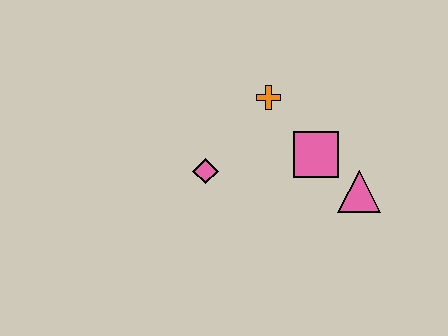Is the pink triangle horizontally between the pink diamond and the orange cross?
No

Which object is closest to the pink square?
The pink triangle is closest to the pink square.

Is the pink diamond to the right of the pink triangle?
No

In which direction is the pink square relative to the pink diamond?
The pink square is to the right of the pink diamond.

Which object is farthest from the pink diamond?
The pink triangle is farthest from the pink diamond.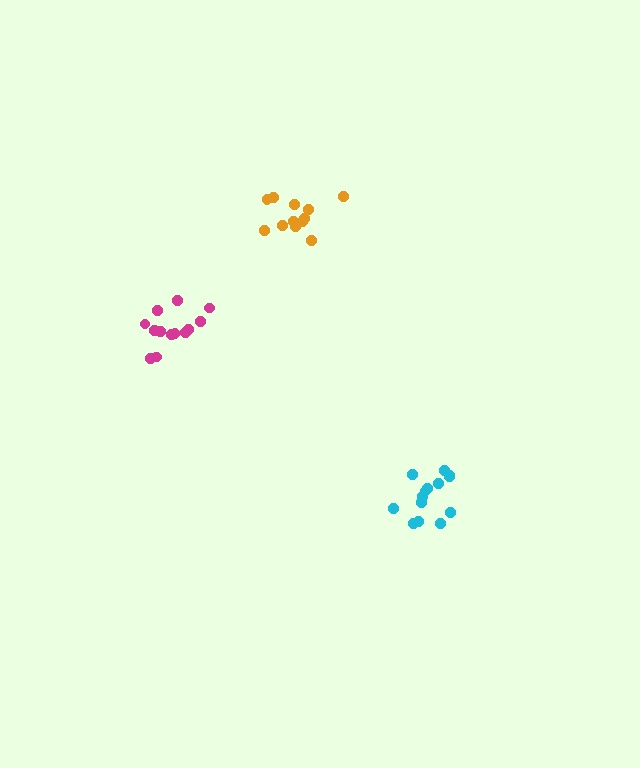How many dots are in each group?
Group 1: 14 dots, Group 2: 13 dots, Group 3: 12 dots (39 total).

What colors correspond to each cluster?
The clusters are colored: cyan, magenta, orange.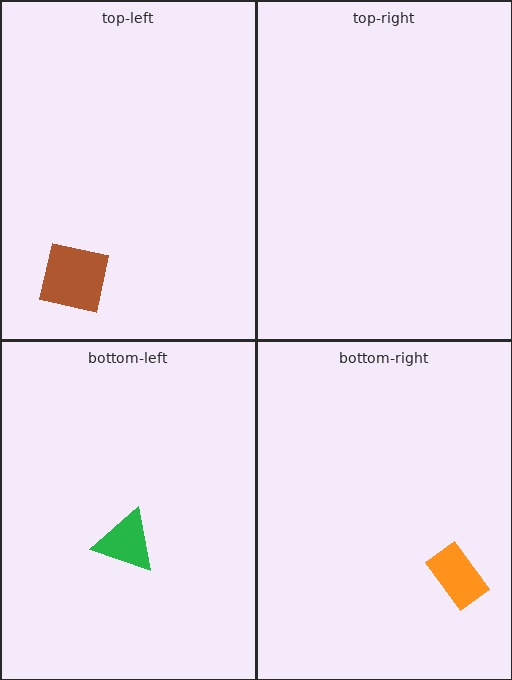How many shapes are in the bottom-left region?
1.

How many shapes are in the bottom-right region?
1.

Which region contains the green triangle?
The bottom-left region.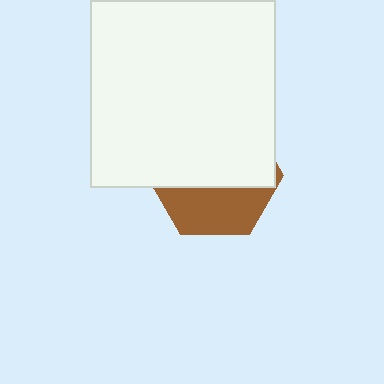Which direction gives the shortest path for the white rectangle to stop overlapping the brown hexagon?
Moving up gives the shortest separation.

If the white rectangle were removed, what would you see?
You would see the complete brown hexagon.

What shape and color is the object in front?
The object in front is a white rectangle.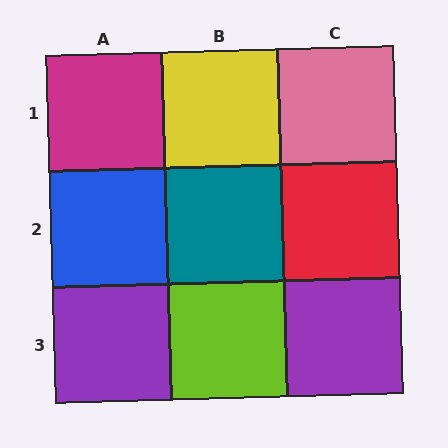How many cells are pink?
1 cell is pink.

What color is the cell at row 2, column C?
Red.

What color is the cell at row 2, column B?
Teal.